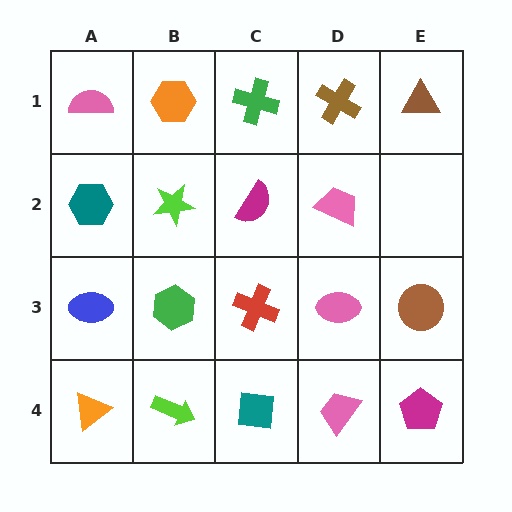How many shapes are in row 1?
5 shapes.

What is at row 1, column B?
An orange hexagon.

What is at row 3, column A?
A blue ellipse.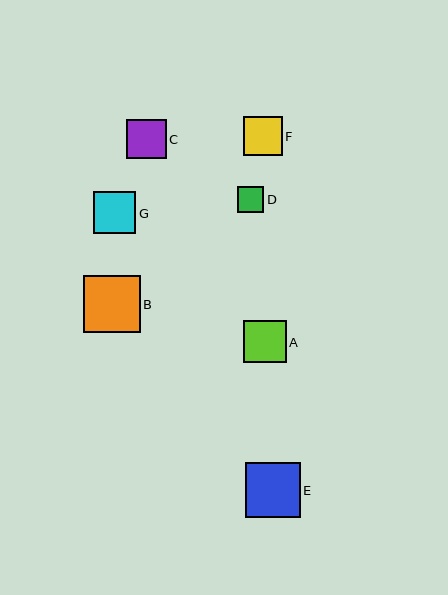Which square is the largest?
Square B is the largest with a size of approximately 57 pixels.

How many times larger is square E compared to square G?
Square E is approximately 1.3 times the size of square G.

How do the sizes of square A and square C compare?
Square A and square C are approximately the same size.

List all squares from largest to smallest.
From largest to smallest: B, E, A, G, C, F, D.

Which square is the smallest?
Square D is the smallest with a size of approximately 26 pixels.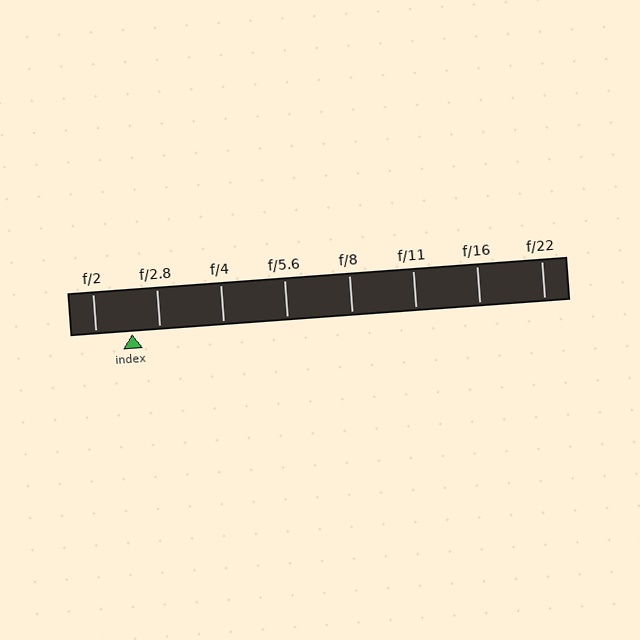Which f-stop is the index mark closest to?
The index mark is closest to f/2.8.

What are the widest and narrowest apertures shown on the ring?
The widest aperture shown is f/2 and the narrowest is f/22.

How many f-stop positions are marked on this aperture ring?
There are 8 f-stop positions marked.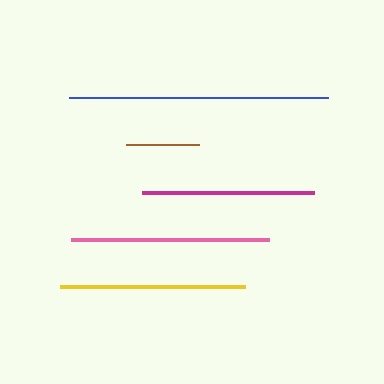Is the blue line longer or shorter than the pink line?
The blue line is longer than the pink line.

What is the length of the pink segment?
The pink segment is approximately 198 pixels long.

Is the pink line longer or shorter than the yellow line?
The pink line is longer than the yellow line.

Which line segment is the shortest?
The brown line is the shortest at approximately 73 pixels.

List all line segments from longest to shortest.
From longest to shortest: blue, pink, yellow, magenta, brown.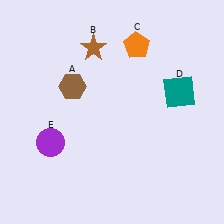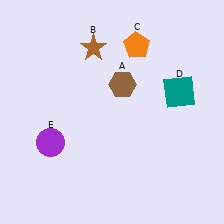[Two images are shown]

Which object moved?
The brown hexagon (A) moved right.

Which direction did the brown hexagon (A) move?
The brown hexagon (A) moved right.